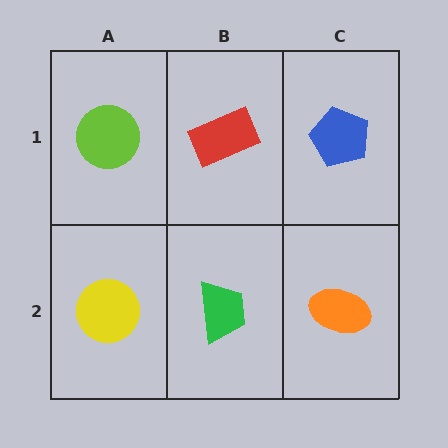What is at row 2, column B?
A green trapezoid.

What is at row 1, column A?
A lime circle.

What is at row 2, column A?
A yellow circle.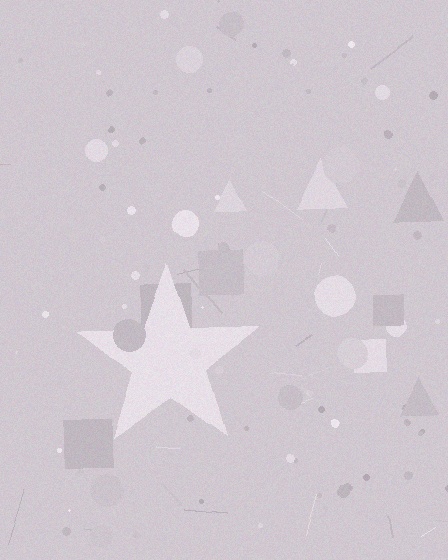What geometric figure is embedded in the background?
A star is embedded in the background.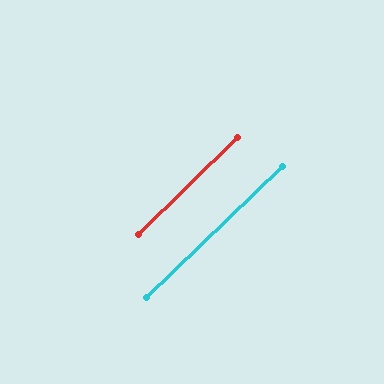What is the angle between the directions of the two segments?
Approximately 0 degrees.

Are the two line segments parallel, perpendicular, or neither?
Parallel — their directions differ by only 0.3°.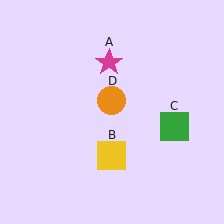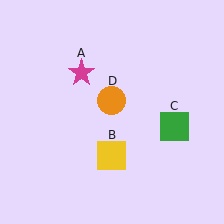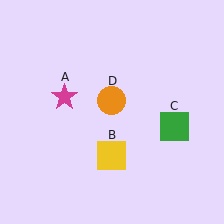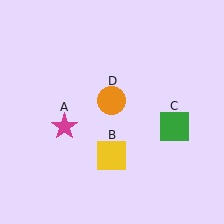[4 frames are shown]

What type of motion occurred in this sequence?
The magenta star (object A) rotated counterclockwise around the center of the scene.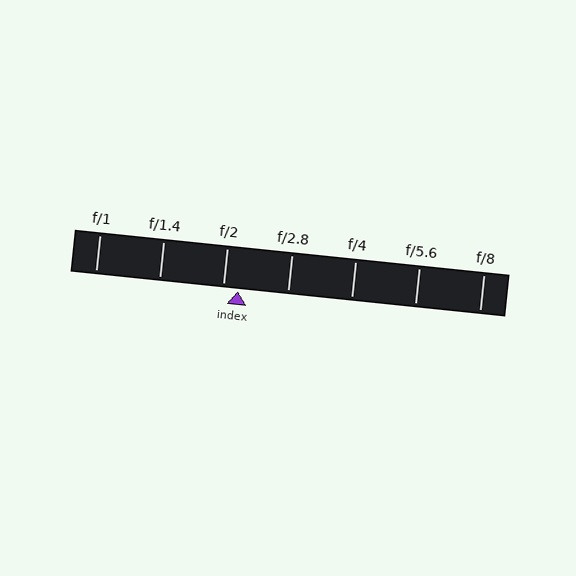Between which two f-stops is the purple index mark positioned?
The index mark is between f/2 and f/2.8.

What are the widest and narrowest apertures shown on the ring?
The widest aperture shown is f/1 and the narrowest is f/8.